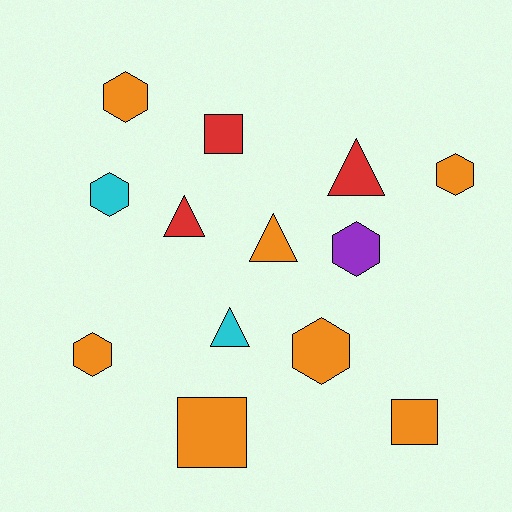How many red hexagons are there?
There are no red hexagons.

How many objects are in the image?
There are 13 objects.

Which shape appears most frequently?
Hexagon, with 6 objects.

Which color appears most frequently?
Orange, with 7 objects.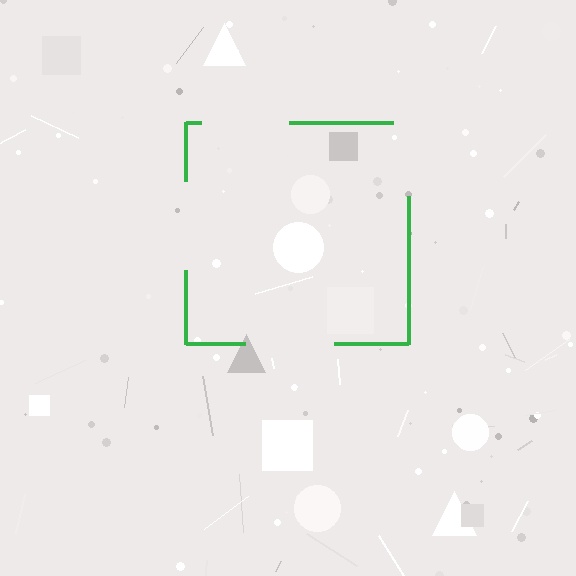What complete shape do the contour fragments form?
The contour fragments form a square.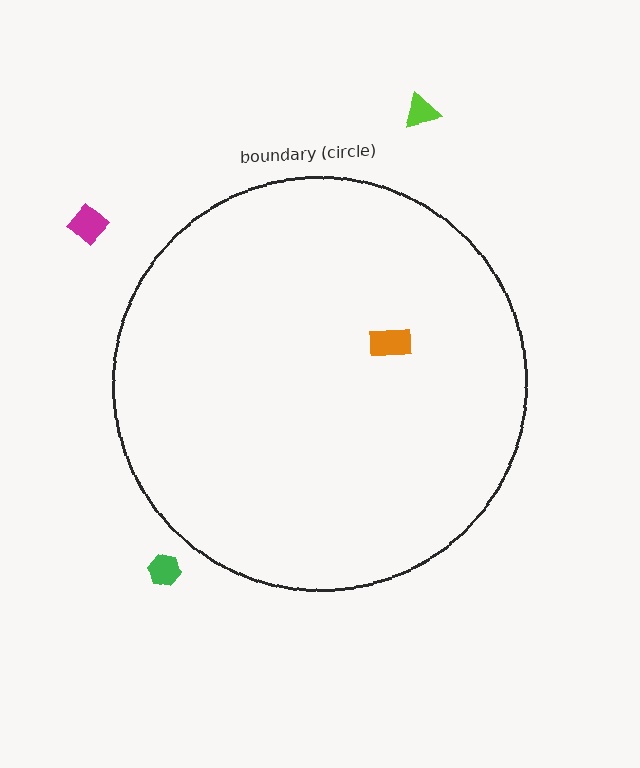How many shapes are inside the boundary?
1 inside, 3 outside.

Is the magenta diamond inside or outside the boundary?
Outside.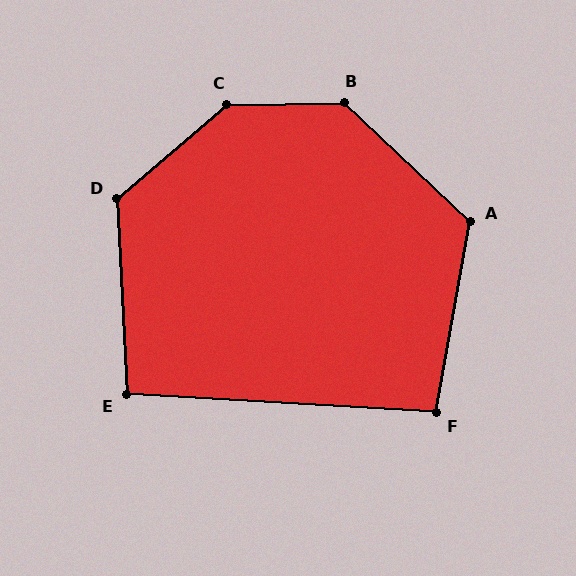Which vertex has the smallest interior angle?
E, at approximately 96 degrees.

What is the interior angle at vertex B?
Approximately 136 degrees (obtuse).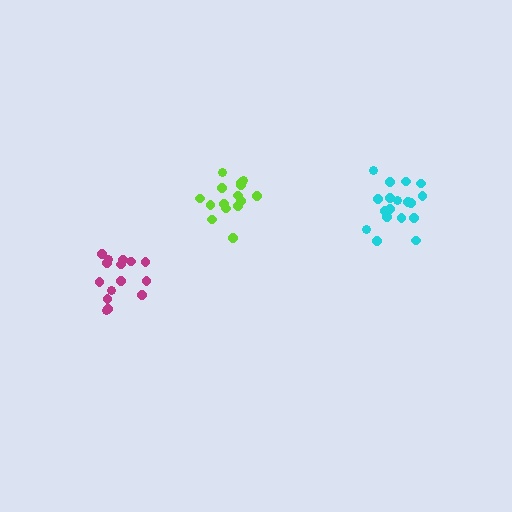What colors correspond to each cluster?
The clusters are colored: lime, magenta, cyan.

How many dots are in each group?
Group 1: 15 dots, Group 2: 15 dots, Group 3: 18 dots (48 total).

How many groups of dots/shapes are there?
There are 3 groups.